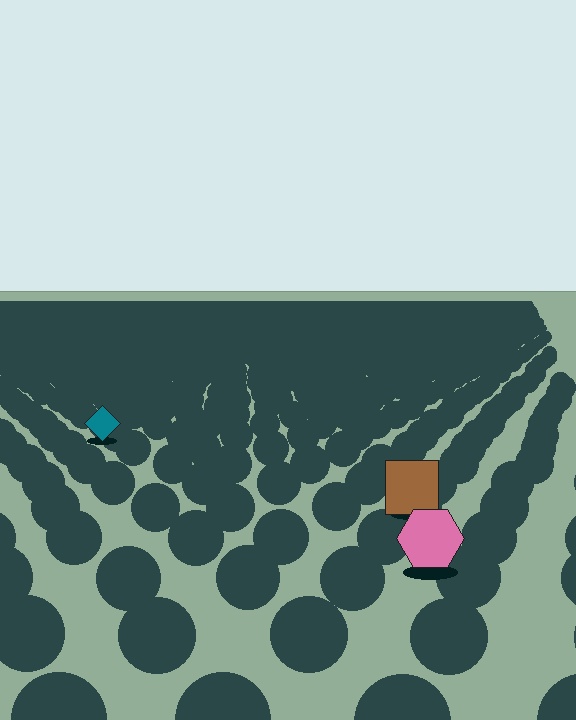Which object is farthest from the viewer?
The teal diamond is farthest from the viewer. It appears smaller and the ground texture around it is denser.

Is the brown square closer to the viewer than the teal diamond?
Yes. The brown square is closer — you can tell from the texture gradient: the ground texture is coarser near it.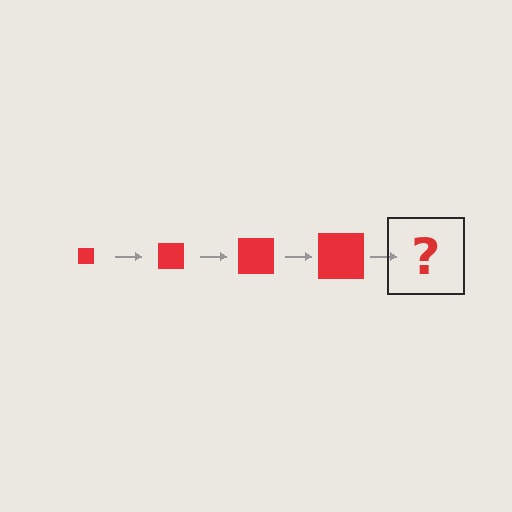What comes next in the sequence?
The next element should be a red square, larger than the previous one.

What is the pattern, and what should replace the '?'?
The pattern is that the square gets progressively larger each step. The '?' should be a red square, larger than the previous one.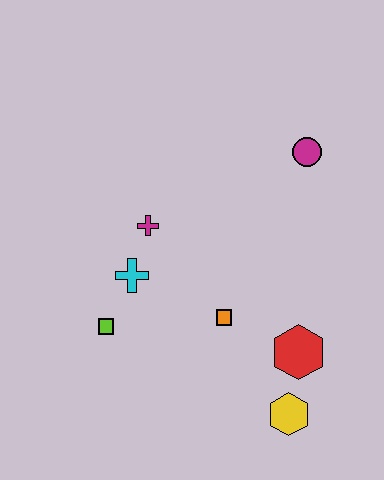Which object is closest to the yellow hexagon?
The red hexagon is closest to the yellow hexagon.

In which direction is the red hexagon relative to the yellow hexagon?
The red hexagon is above the yellow hexagon.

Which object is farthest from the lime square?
The magenta circle is farthest from the lime square.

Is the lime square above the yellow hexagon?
Yes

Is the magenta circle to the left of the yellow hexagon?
No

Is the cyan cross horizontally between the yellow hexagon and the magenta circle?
No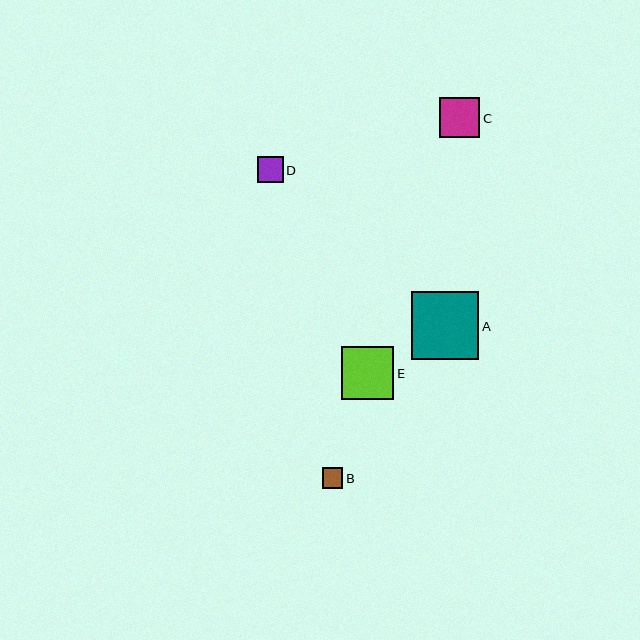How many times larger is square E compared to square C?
Square E is approximately 1.3 times the size of square C.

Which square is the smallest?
Square B is the smallest with a size of approximately 21 pixels.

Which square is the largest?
Square A is the largest with a size of approximately 67 pixels.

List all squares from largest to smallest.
From largest to smallest: A, E, C, D, B.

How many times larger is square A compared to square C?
Square A is approximately 1.7 times the size of square C.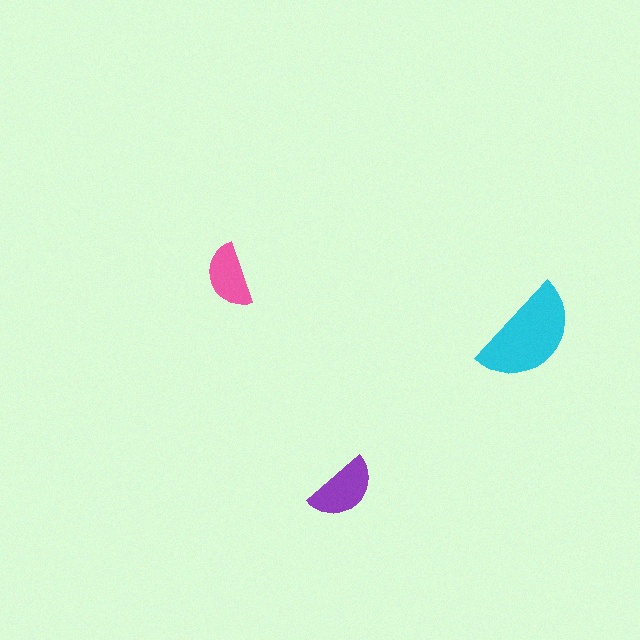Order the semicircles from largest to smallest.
the cyan one, the purple one, the pink one.